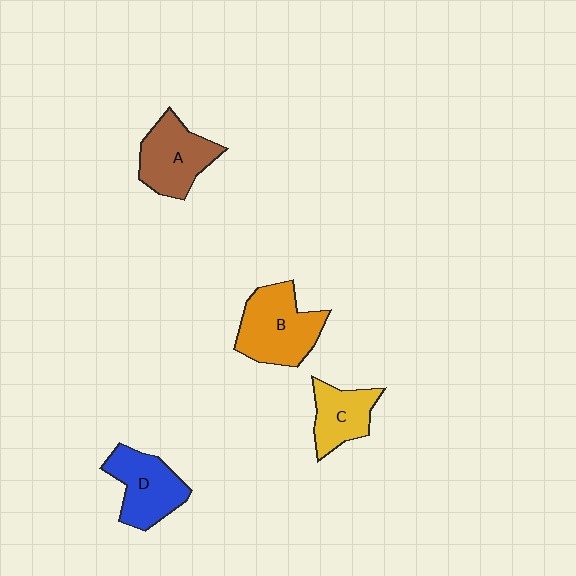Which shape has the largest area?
Shape B (orange).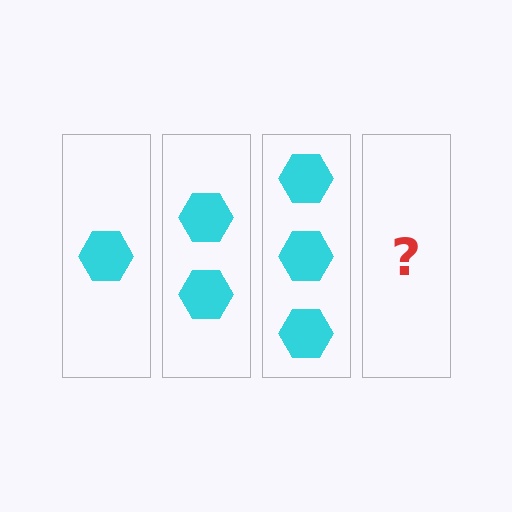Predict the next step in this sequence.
The next step is 4 hexagons.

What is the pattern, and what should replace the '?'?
The pattern is that each step adds one more hexagon. The '?' should be 4 hexagons.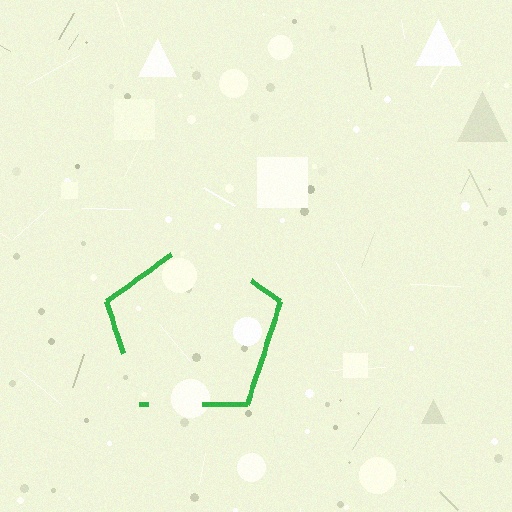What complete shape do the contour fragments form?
The contour fragments form a pentagon.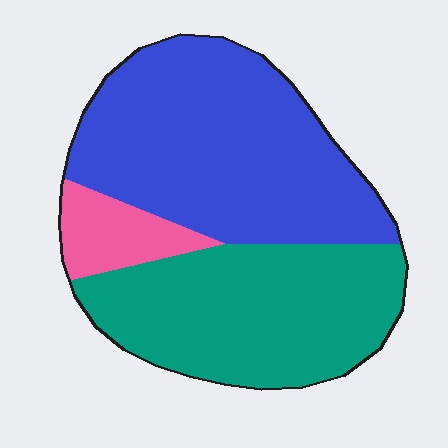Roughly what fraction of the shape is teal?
Teal covers roughly 40% of the shape.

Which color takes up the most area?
Blue, at roughly 50%.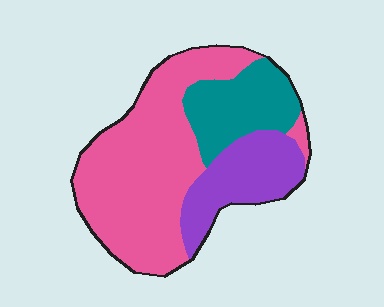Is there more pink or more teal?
Pink.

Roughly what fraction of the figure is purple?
Purple takes up less than a quarter of the figure.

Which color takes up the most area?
Pink, at roughly 55%.